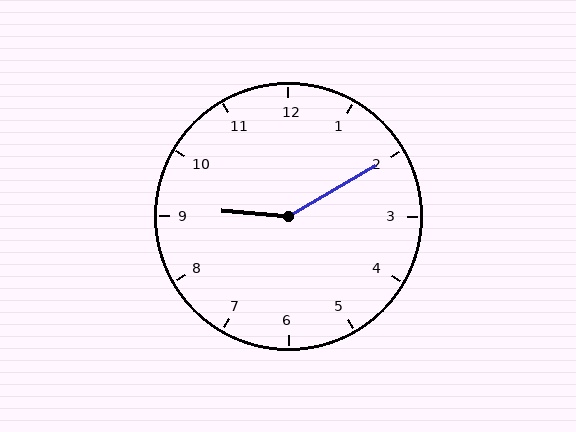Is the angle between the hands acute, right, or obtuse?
It is obtuse.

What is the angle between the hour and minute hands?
Approximately 145 degrees.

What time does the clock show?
9:10.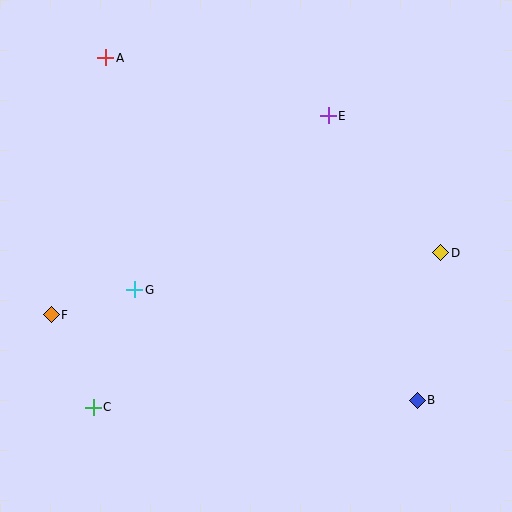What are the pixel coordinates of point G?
Point G is at (135, 290).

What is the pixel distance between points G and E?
The distance between G and E is 260 pixels.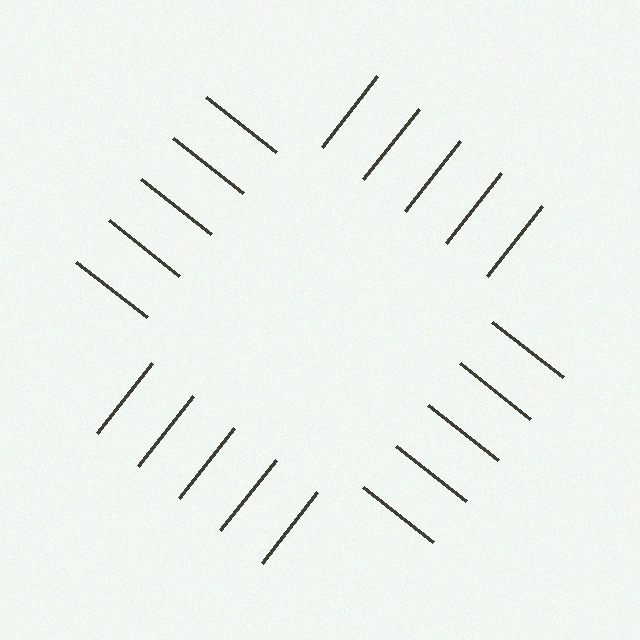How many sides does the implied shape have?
4 sides — the line-ends trace a square.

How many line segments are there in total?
20 — 5 along each of the 4 edges.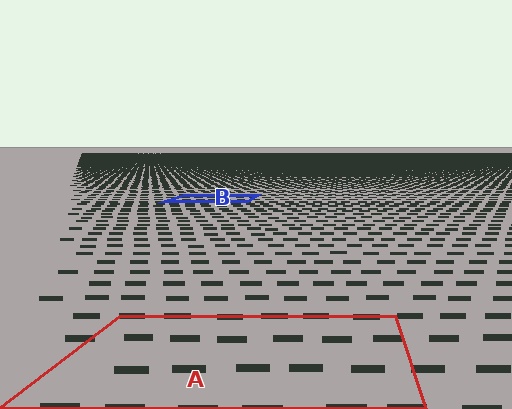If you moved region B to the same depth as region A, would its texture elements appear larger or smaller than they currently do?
They would appear larger. At a closer depth, the same texture elements are projected at a bigger on-screen size.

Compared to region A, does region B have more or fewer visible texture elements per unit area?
Region B has more texture elements per unit area — they are packed more densely because it is farther away.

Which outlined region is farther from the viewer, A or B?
Region B is farther from the viewer — the texture elements inside it appear smaller and more densely packed.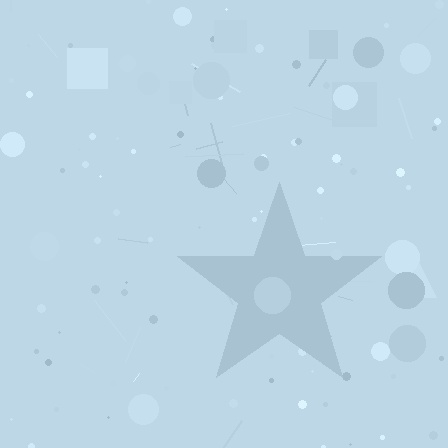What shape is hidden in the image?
A star is hidden in the image.